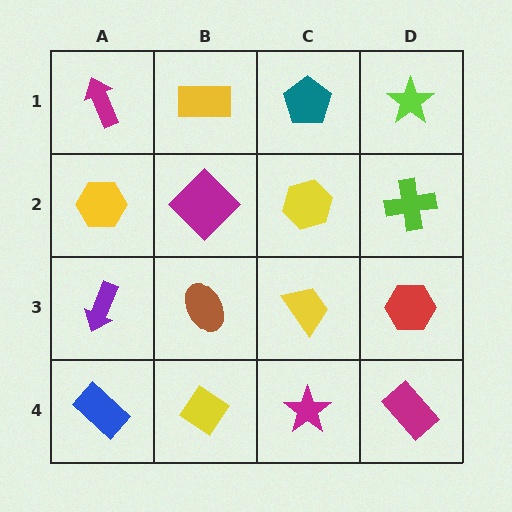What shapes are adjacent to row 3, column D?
A lime cross (row 2, column D), a magenta rectangle (row 4, column D), a yellow trapezoid (row 3, column C).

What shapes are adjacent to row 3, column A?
A yellow hexagon (row 2, column A), a blue rectangle (row 4, column A), a brown ellipse (row 3, column B).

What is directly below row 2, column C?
A yellow trapezoid.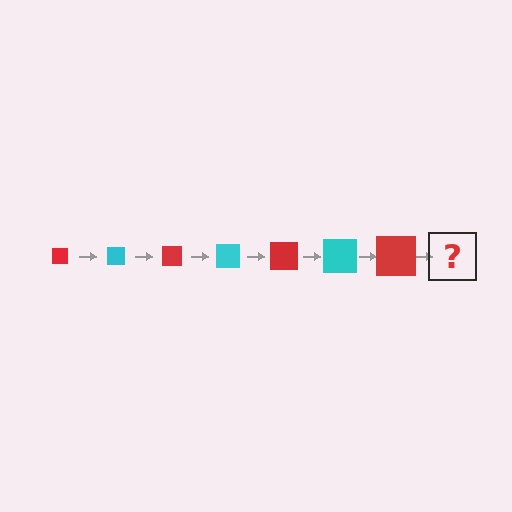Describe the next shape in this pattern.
It should be a cyan square, larger than the previous one.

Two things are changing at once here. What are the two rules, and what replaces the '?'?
The two rules are that the square grows larger each step and the color cycles through red and cyan. The '?' should be a cyan square, larger than the previous one.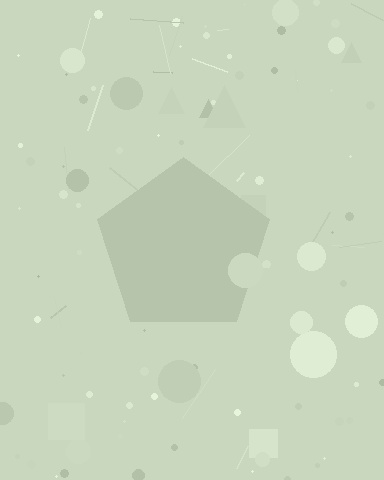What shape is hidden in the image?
A pentagon is hidden in the image.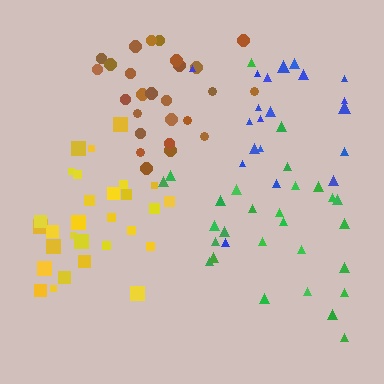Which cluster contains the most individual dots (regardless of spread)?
Yellow (30).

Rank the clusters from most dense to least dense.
brown, yellow, green, blue.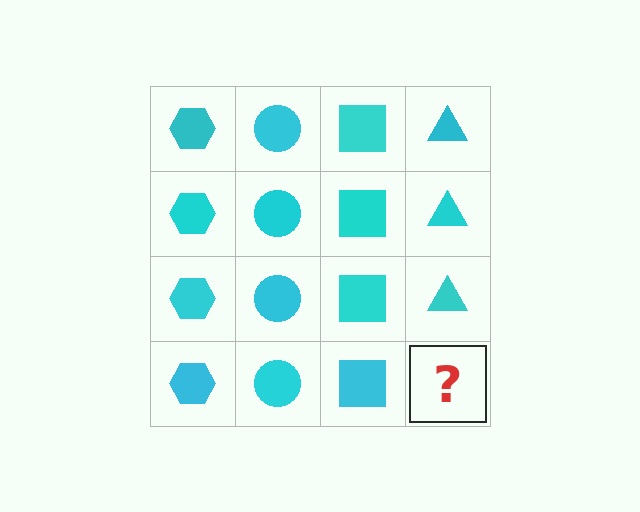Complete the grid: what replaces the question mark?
The question mark should be replaced with a cyan triangle.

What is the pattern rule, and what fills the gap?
The rule is that each column has a consistent shape. The gap should be filled with a cyan triangle.